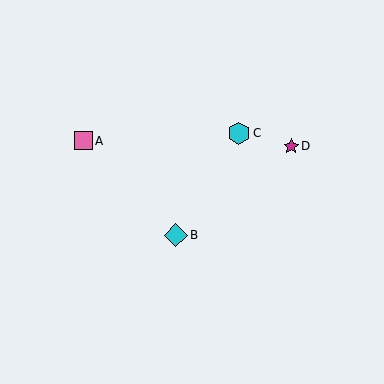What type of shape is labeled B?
Shape B is a cyan diamond.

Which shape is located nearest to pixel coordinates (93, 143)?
The pink square (labeled A) at (83, 141) is nearest to that location.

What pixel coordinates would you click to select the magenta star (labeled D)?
Click at (291, 146) to select the magenta star D.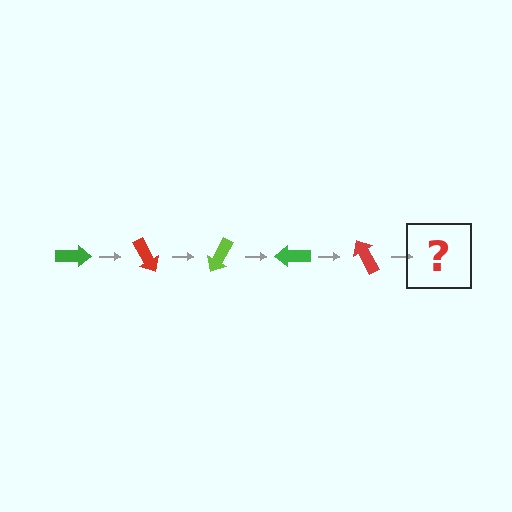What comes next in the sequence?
The next element should be a lime arrow, rotated 300 degrees from the start.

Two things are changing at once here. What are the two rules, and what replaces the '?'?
The two rules are that it rotates 60 degrees each step and the color cycles through green, red, and lime. The '?' should be a lime arrow, rotated 300 degrees from the start.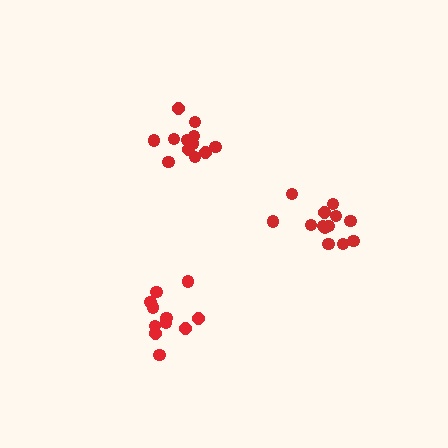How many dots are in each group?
Group 1: 12 dots, Group 2: 13 dots, Group 3: 11 dots (36 total).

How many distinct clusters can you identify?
There are 3 distinct clusters.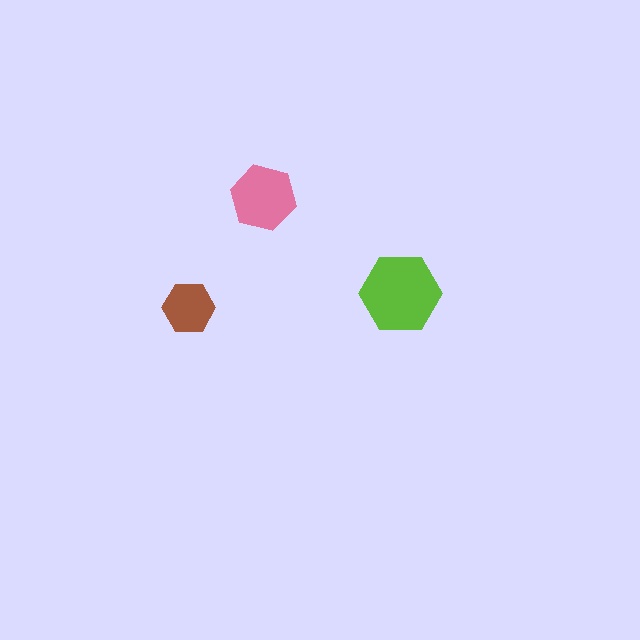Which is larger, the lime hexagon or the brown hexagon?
The lime one.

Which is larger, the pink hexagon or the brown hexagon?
The pink one.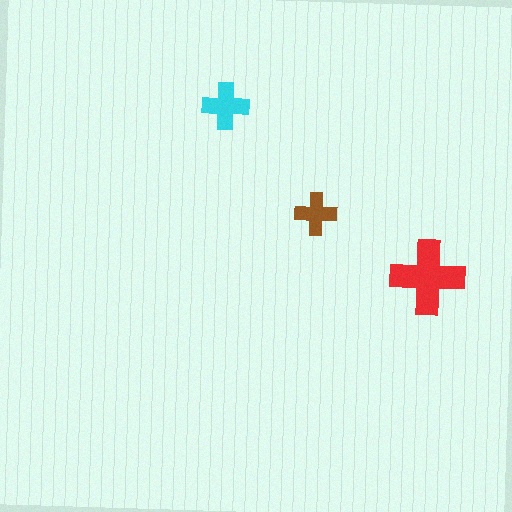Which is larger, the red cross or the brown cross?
The red one.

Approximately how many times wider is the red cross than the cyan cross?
About 1.5 times wider.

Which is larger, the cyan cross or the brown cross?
The cyan one.